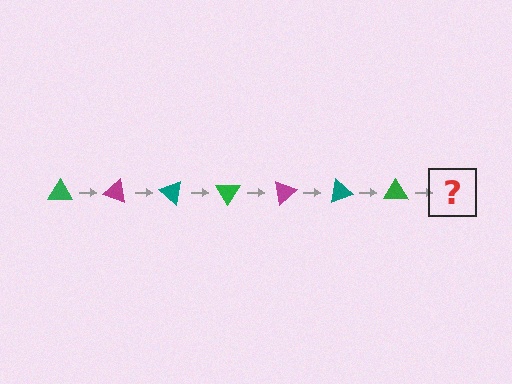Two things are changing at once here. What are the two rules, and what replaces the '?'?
The two rules are that it rotates 20 degrees each step and the color cycles through green, magenta, and teal. The '?' should be a magenta triangle, rotated 140 degrees from the start.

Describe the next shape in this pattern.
It should be a magenta triangle, rotated 140 degrees from the start.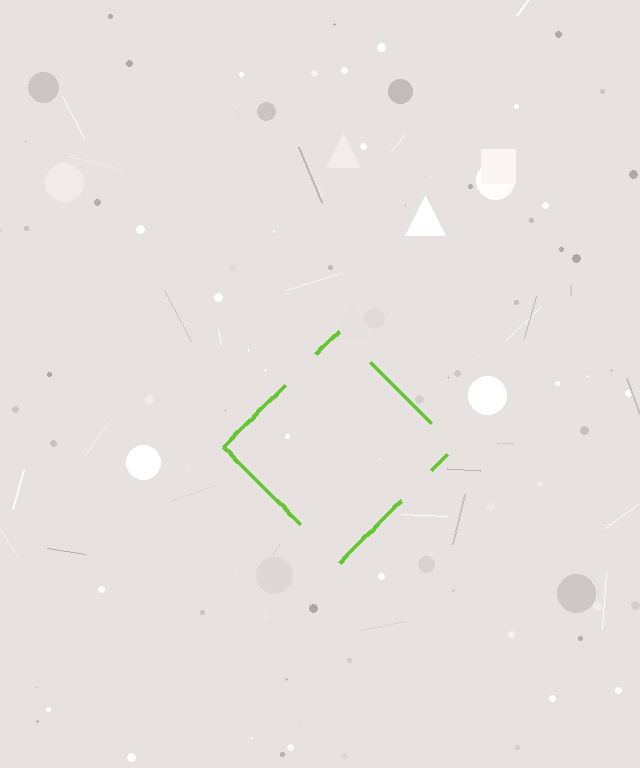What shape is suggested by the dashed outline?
The dashed outline suggests a diamond.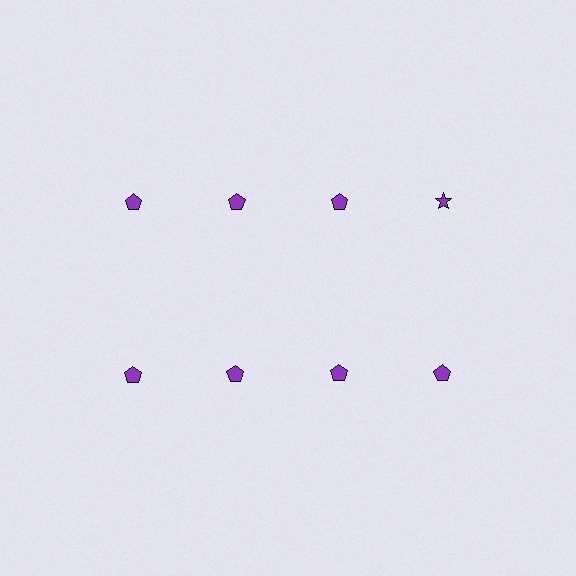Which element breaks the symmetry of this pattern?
The purple star in the top row, second from right column breaks the symmetry. All other shapes are purple pentagons.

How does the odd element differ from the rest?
It has a different shape: star instead of pentagon.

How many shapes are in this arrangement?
There are 8 shapes arranged in a grid pattern.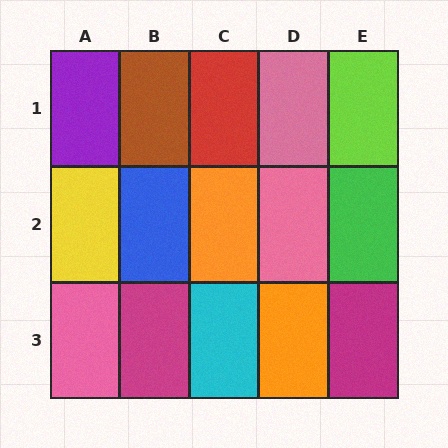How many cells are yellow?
1 cell is yellow.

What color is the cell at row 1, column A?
Purple.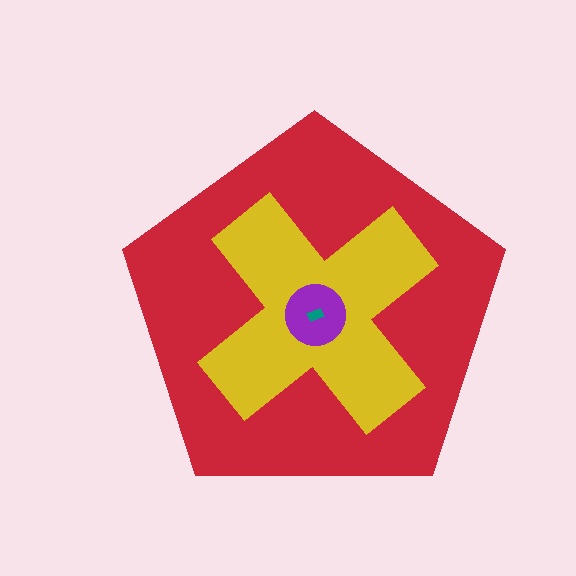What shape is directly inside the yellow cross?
The purple circle.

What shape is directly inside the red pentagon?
The yellow cross.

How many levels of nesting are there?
4.